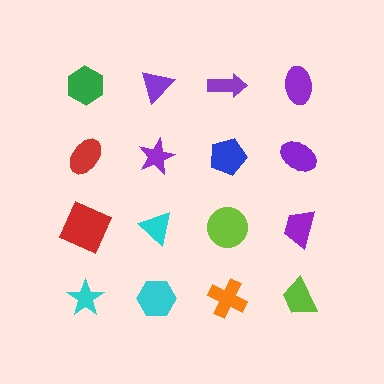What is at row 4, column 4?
A lime trapezoid.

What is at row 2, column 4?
A purple ellipse.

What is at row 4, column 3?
An orange cross.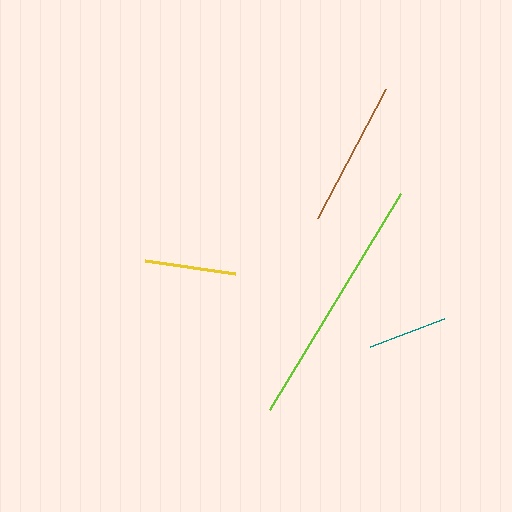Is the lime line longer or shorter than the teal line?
The lime line is longer than the teal line.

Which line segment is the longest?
The lime line is the longest at approximately 252 pixels.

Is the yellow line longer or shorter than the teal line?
The yellow line is longer than the teal line.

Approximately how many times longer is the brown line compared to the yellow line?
The brown line is approximately 1.6 times the length of the yellow line.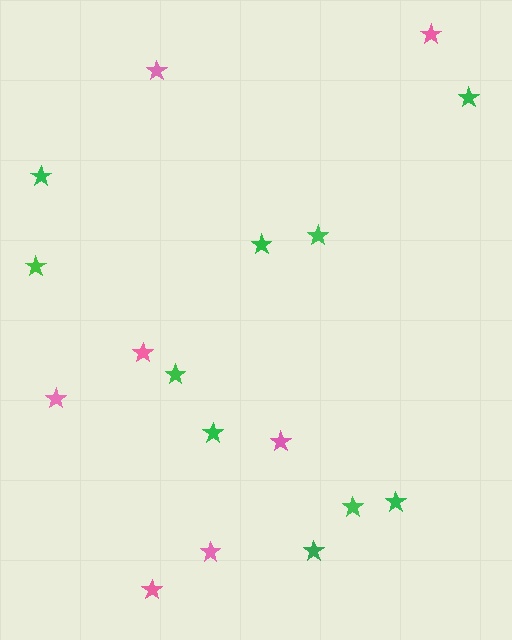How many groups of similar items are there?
There are 2 groups: one group of pink stars (7) and one group of green stars (10).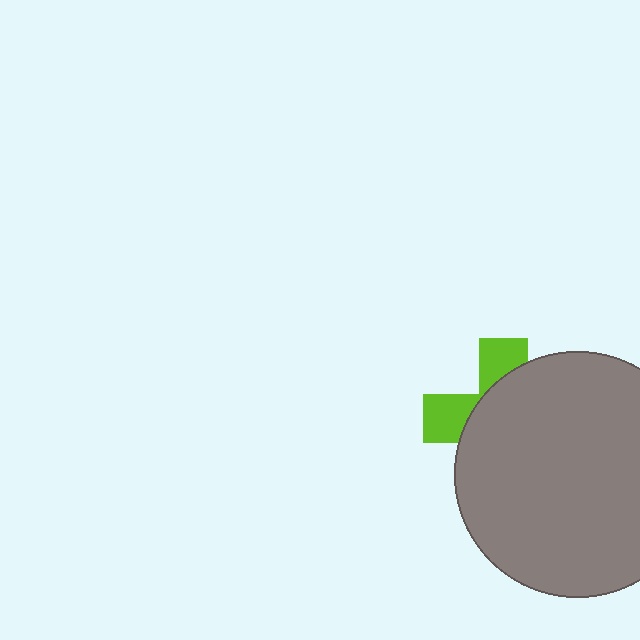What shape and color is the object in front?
The object in front is a gray circle.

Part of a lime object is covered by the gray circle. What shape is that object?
It is a cross.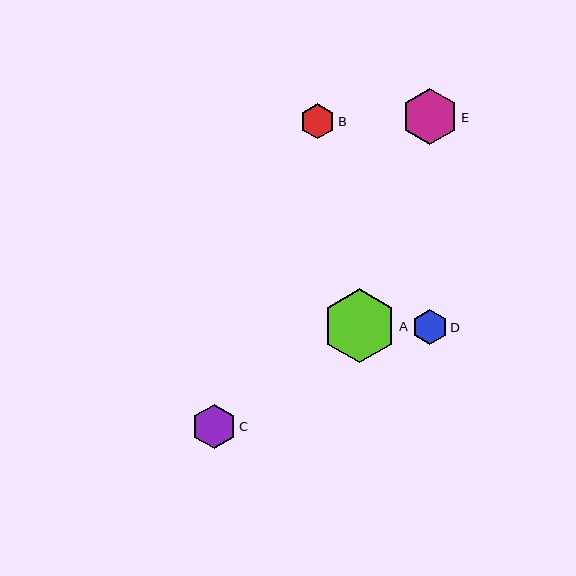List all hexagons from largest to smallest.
From largest to smallest: A, E, C, D, B.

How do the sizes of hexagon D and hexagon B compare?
Hexagon D and hexagon B are approximately the same size.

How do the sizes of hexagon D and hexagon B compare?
Hexagon D and hexagon B are approximately the same size.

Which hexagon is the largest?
Hexagon A is the largest with a size of approximately 73 pixels.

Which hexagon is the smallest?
Hexagon B is the smallest with a size of approximately 35 pixels.